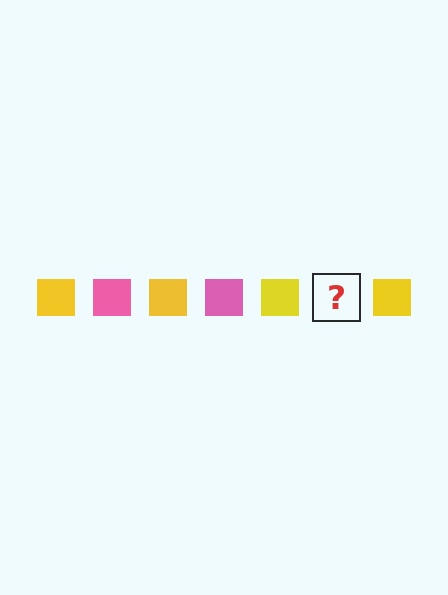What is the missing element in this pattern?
The missing element is a pink square.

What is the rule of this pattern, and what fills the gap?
The rule is that the pattern cycles through yellow, pink squares. The gap should be filled with a pink square.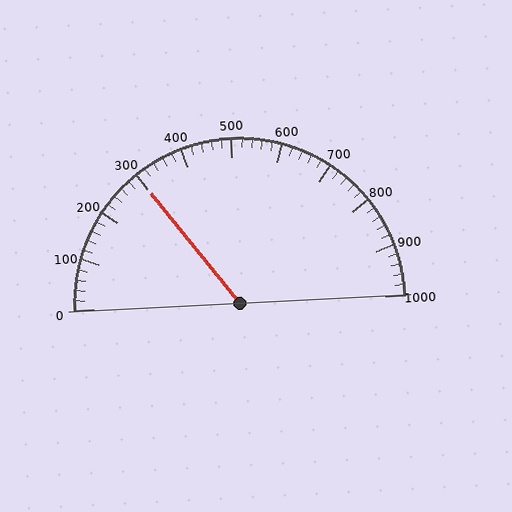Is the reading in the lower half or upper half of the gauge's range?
The reading is in the lower half of the range (0 to 1000).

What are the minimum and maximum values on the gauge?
The gauge ranges from 0 to 1000.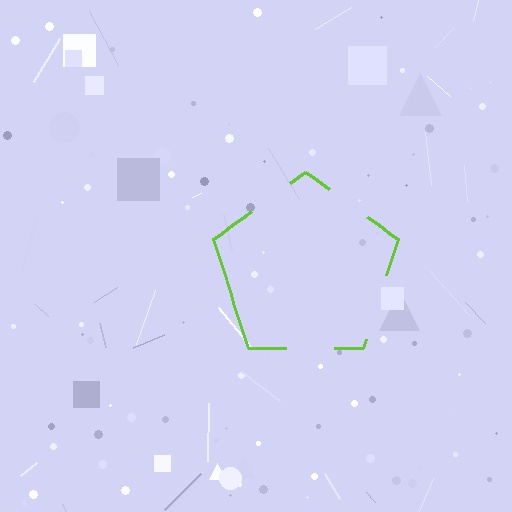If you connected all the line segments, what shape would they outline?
They would outline a pentagon.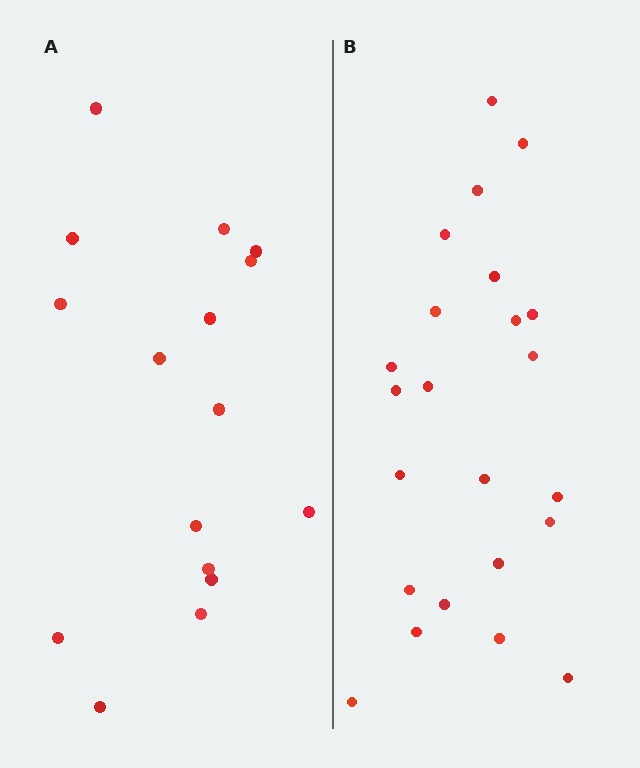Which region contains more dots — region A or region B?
Region B (the right region) has more dots.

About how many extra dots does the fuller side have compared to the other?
Region B has roughly 8 or so more dots than region A.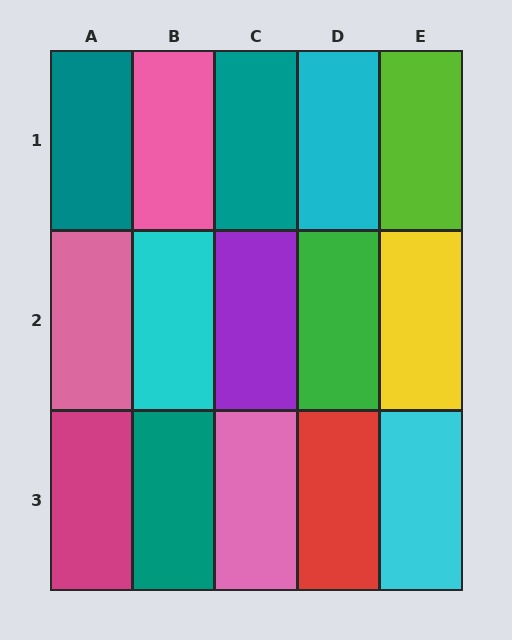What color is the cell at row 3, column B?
Teal.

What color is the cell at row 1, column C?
Teal.